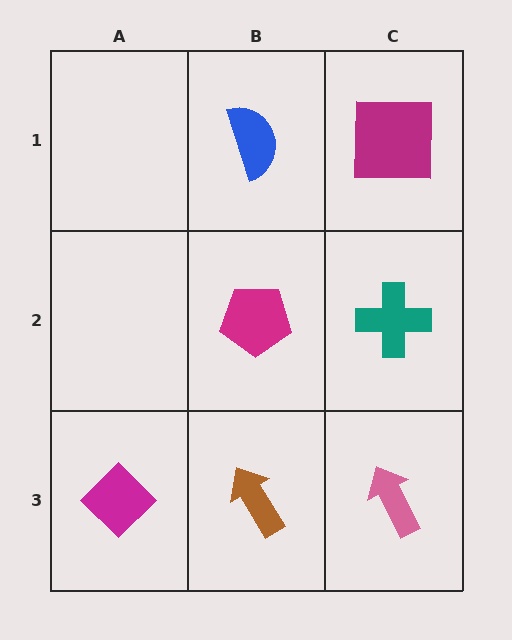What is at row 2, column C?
A teal cross.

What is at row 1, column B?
A blue semicircle.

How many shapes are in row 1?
2 shapes.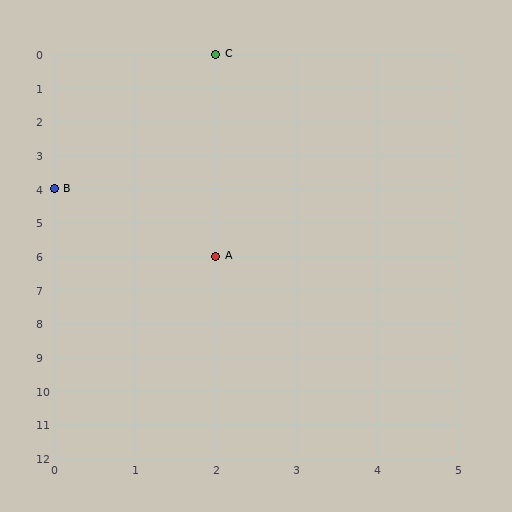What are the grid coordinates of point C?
Point C is at grid coordinates (2, 0).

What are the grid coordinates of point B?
Point B is at grid coordinates (0, 4).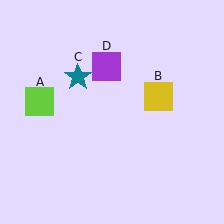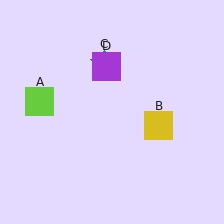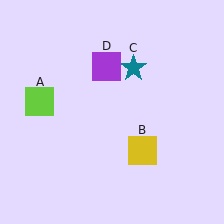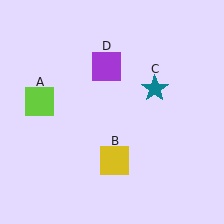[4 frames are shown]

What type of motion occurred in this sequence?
The yellow square (object B), teal star (object C) rotated clockwise around the center of the scene.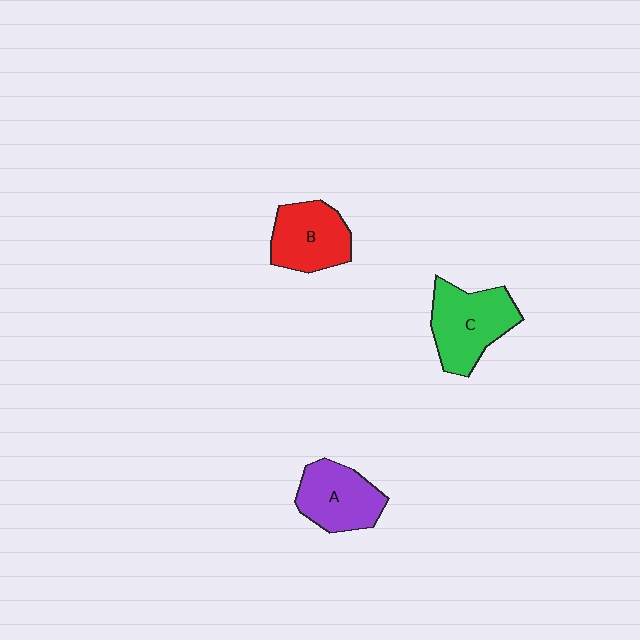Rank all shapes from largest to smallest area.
From largest to smallest: C (green), A (purple), B (red).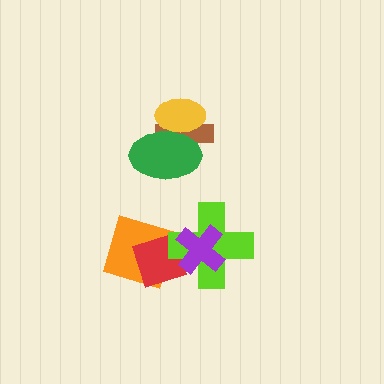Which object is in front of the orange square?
The red diamond is in front of the orange square.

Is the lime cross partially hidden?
Yes, it is partially covered by another shape.